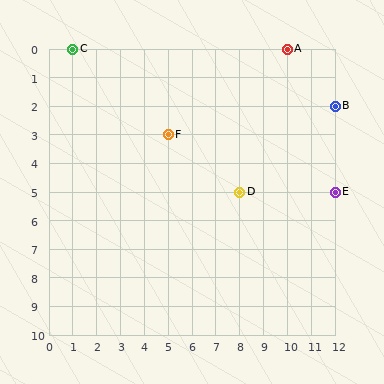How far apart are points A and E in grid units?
Points A and E are 2 columns and 5 rows apart (about 5.4 grid units diagonally).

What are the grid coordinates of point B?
Point B is at grid coordinates (12, 2).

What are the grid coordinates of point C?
Point C is at grid coordinates (1, 0).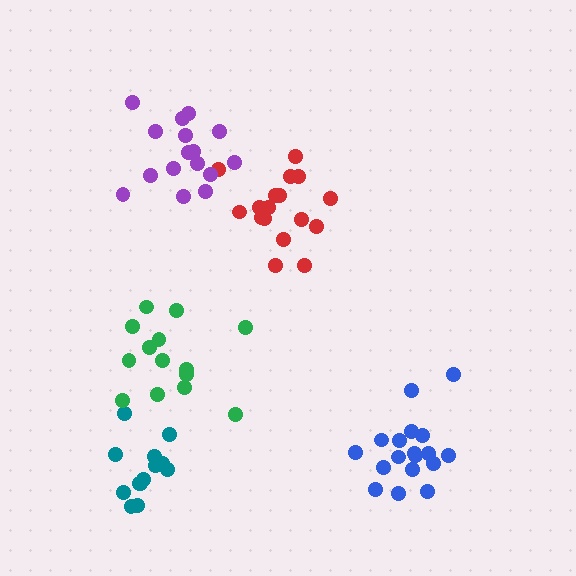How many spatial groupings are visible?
There are 5 spatial groupings.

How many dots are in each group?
Group 1: 14 dots, Group 2: 17 dots, Group 3: 18 dots, Group 4: 14 dots, Group 5: 16 dots (79 total).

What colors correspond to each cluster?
The clusters are colored: teal, red, blue, green, purple.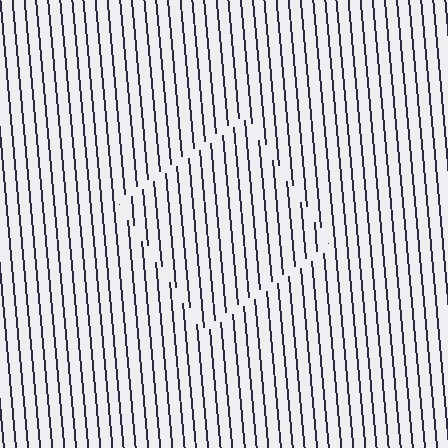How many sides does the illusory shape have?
4 sides — the line-ends trace a square.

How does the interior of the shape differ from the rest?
The interior of the shape contains the same grating, shifted by half a period — the contour is defined by the phase discontinuity where line-ends from the inner and outer gratings abut.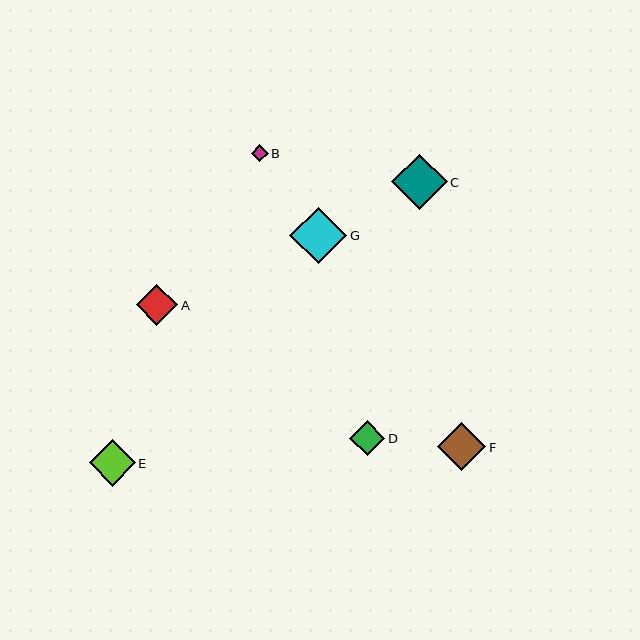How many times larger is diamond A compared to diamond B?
Diamond A is approximately 2.4 times the size of diamond B.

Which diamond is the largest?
Diamond G is the largest with a size of approximately 57 pixels.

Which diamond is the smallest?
Diamond B is the smallest with a size of approximately 17 pixels.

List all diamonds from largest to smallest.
From largest to smallest: G, C, F, E, A, D, B.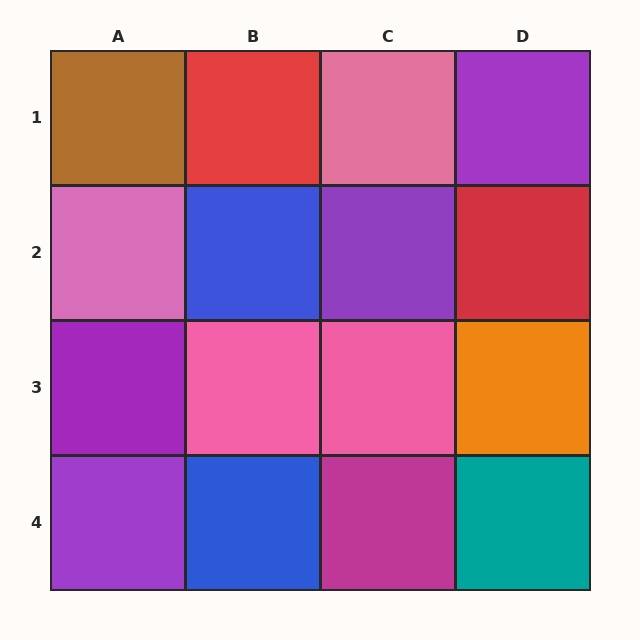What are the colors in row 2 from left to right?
Pink, blue, purple, red.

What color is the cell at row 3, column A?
Purple.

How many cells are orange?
1 cell is orange.